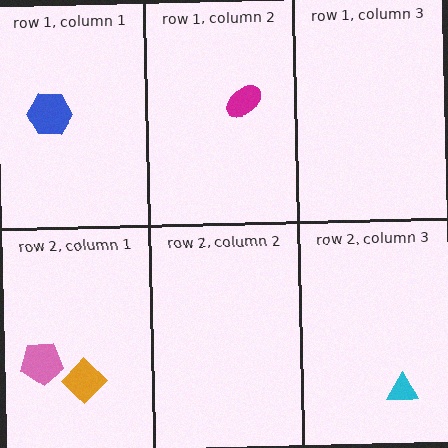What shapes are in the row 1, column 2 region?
The magenta ellipse.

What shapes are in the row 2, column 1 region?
The orange diamond, the pink pentagon.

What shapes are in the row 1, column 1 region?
The blue hexagon.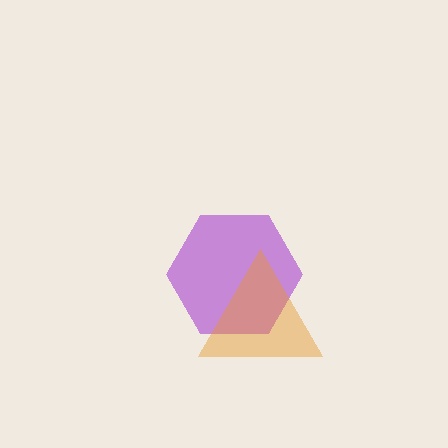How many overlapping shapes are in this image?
There are 2 overlapping shapes in the image.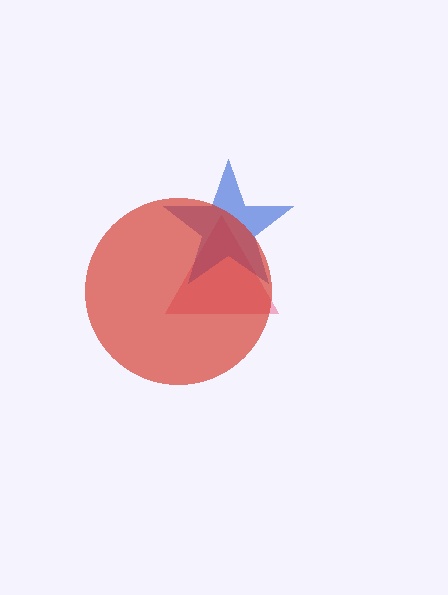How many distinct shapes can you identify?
There are 3 distinct shapes: a pink triangle, a blue star, a red circle.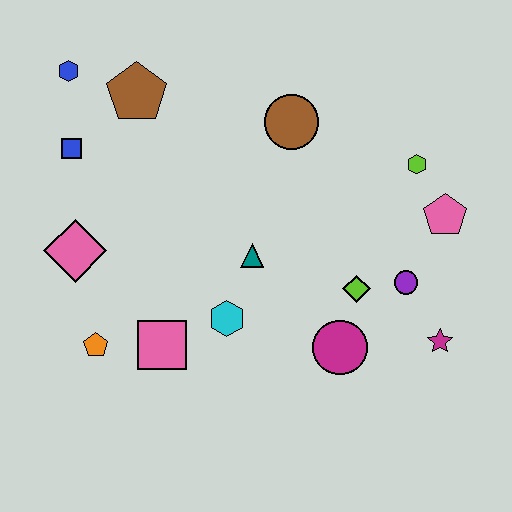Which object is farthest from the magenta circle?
The blue hexagon is farthest from the magenta circle.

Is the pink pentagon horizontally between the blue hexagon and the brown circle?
No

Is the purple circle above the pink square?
Yes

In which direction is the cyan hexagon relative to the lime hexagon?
The cyan hexagon is to the left of the lime hexagon.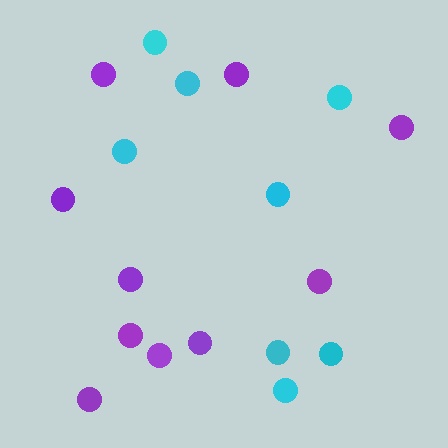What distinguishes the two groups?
There are 2 groups: one group of purple circles (10) and one group of cyan circles (8).